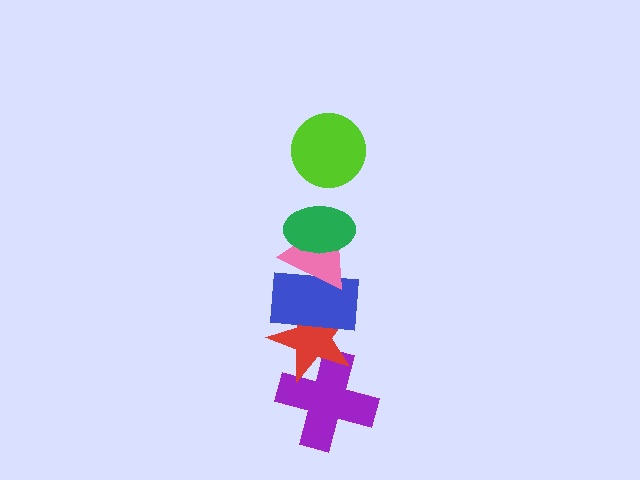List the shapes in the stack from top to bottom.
From top to bottom: the lime circle, the green ellipse, the pink triangle, the blue rectangle, the red star, the purple cross.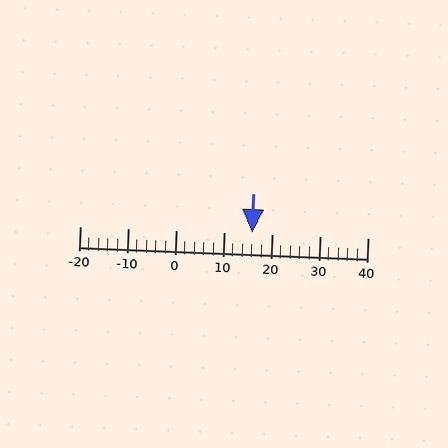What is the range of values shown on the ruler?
The ruler shows values from -20 to 40.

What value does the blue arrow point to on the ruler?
The blue arrow points to approximately 16.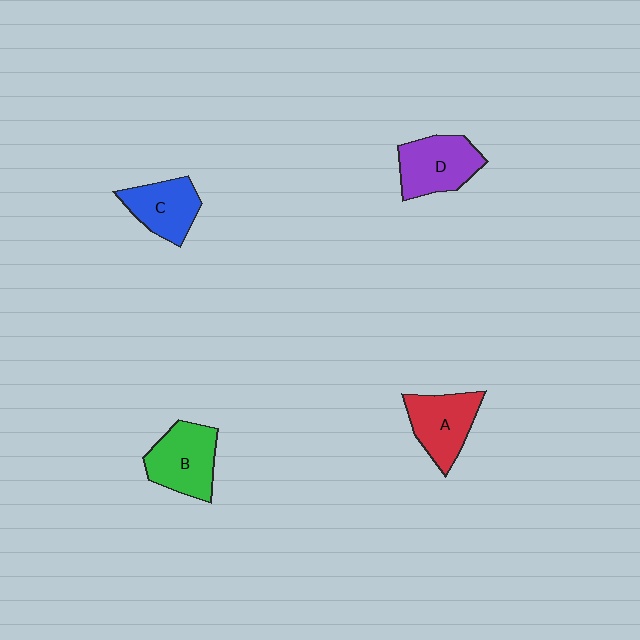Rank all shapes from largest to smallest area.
From largest to smallest: B (green), D (purple), A (red), C (blue).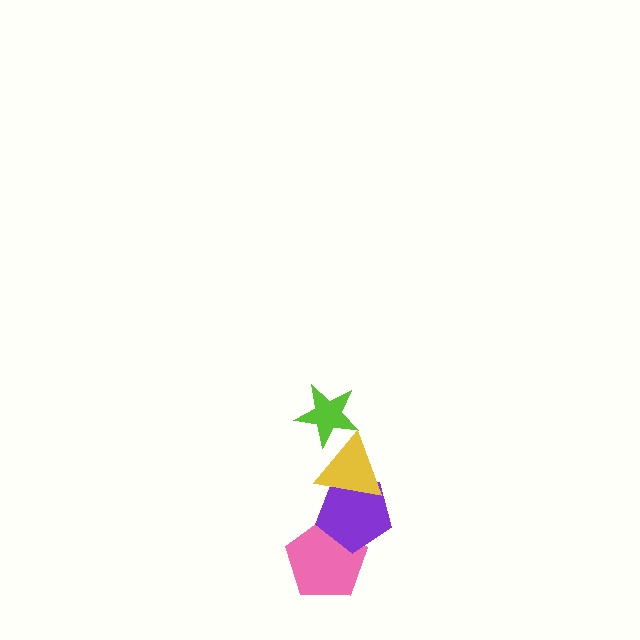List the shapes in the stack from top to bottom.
From top to bottom: the lime star, the yellow triangle, the purple pentagon, the pink pentagon.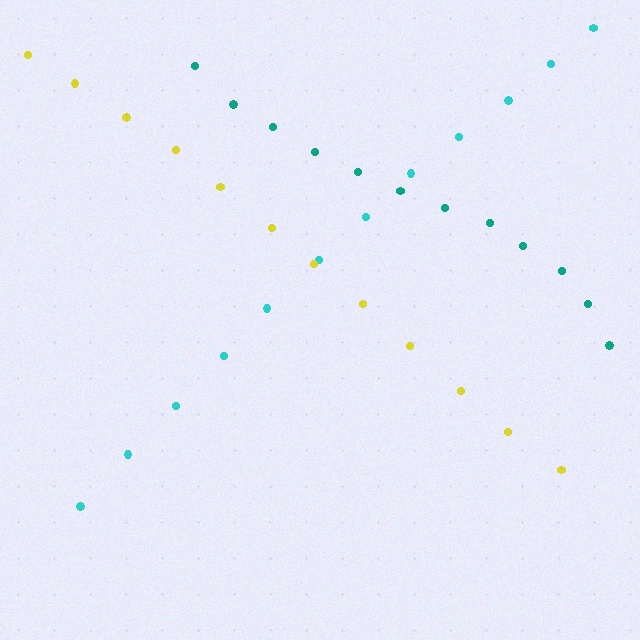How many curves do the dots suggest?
There are 3 distinct paths.